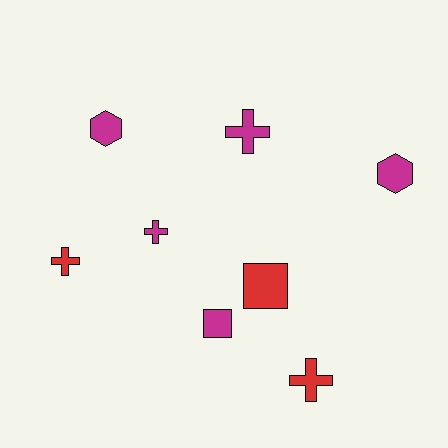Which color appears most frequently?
Magenta, with 5 objects.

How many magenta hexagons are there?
There are 2 magenta hexagons.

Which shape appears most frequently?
Cross, with 4 objects.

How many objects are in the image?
There are 8 objects.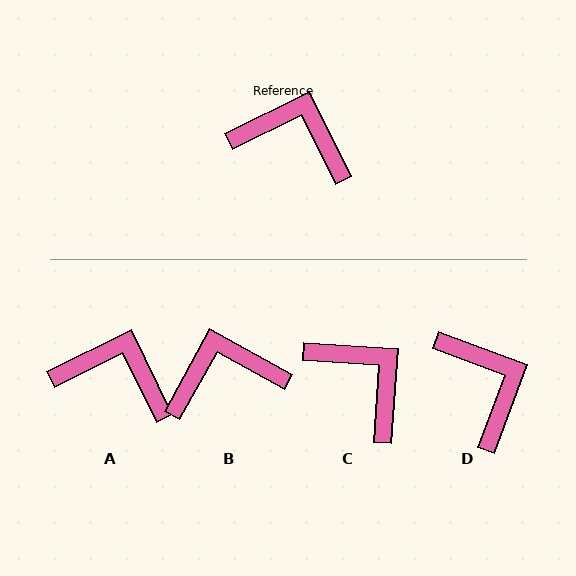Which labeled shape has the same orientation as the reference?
A.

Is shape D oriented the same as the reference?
No, it is off by about 47 degrees.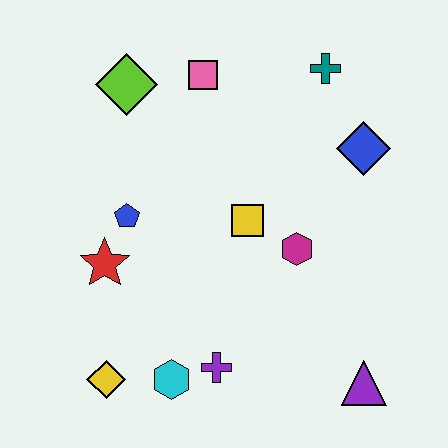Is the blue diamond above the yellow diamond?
Yes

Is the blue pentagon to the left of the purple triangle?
Yes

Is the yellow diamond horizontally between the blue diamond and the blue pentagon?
No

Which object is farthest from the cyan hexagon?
The teal cross is farthest from the cyan hexagon.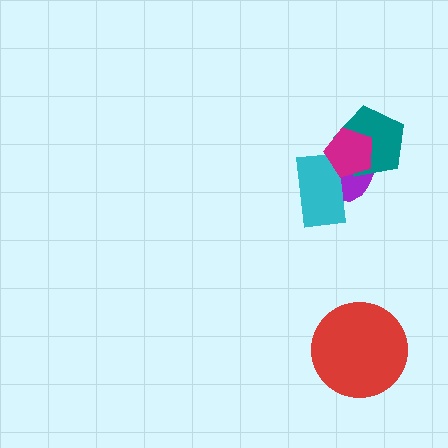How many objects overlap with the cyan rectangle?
2 objects overlap with the cyan rectangle.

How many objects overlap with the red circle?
0 objects overlap with the red circle.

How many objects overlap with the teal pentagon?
2 objects overlap with the teal pentagon.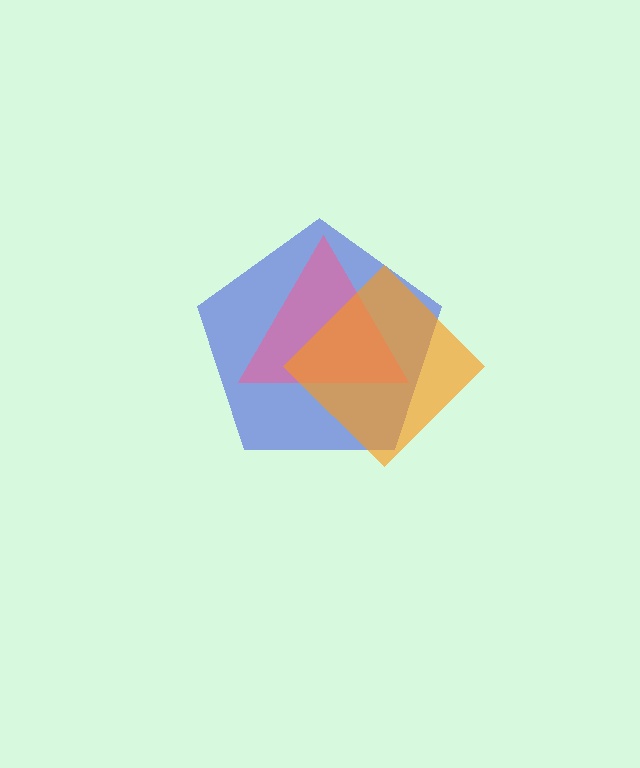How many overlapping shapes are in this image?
There are 3 overlapping shapes in the image.